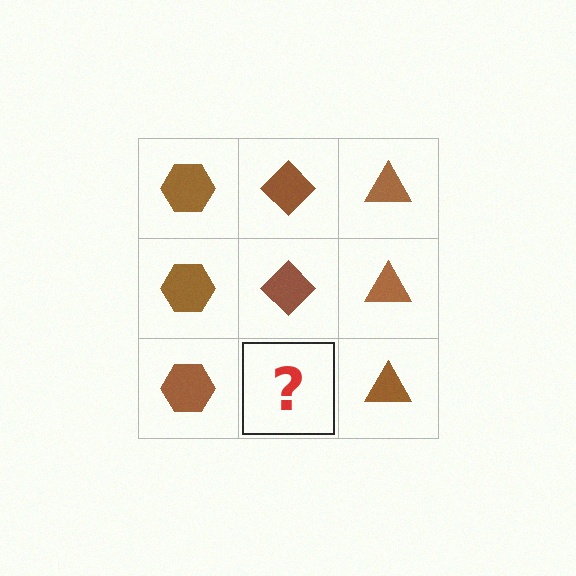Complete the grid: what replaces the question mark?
The question mark should be replaced with a brown diamond.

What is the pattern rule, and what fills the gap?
The rule is that each column has a consistent shape. The gap should be filled with a brown diamond.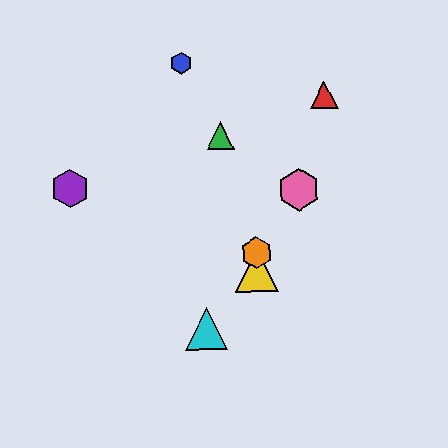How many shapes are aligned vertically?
2 shapes (the yellow triangle, the orange hexagon) are aligned vertically.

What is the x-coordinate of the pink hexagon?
The pink hexagon is at x≈299.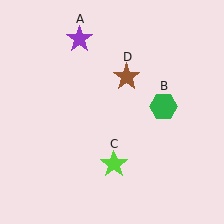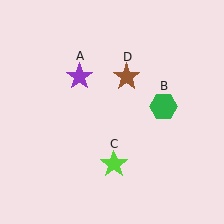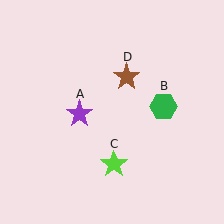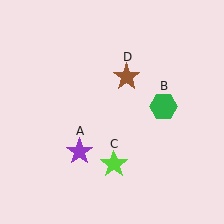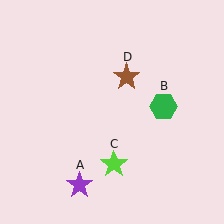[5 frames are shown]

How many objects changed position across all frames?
1 object changed position: purple star (object A).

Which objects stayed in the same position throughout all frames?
Green hexagon (object B) and lime star (object C) and brown star (object D) remained stationary.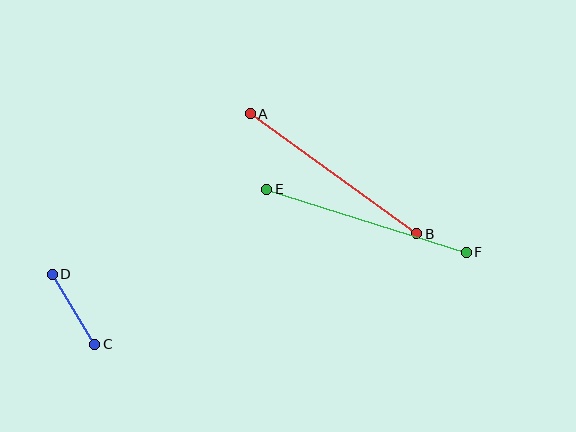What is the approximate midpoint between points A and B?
The midpoint is at approximately (334, 174) pixels.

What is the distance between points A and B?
The distance is approximately 206 pixels.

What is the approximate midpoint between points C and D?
The midpoint is at approximately (73, 309) pixels.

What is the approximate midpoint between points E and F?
The midpoint is at approximately (366, 221) pixels.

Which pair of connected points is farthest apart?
Points E and F are farthest apart.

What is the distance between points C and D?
The distance is approximately 82 pixels.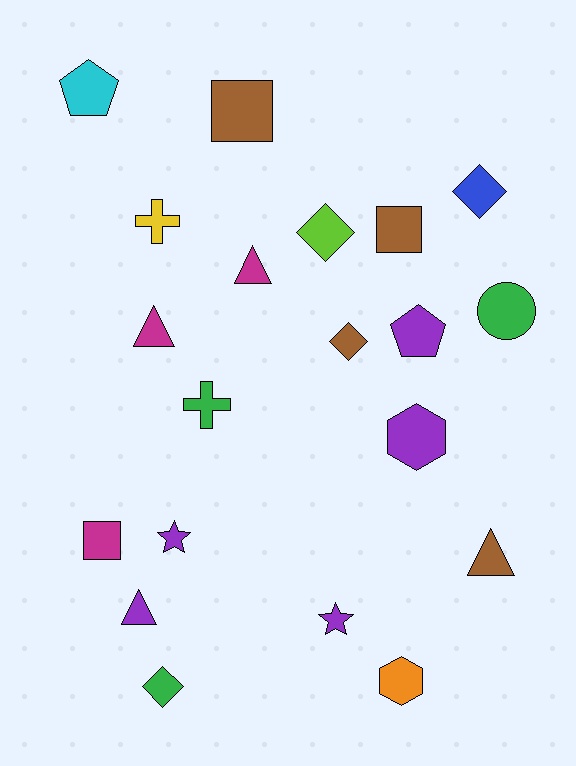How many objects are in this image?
There are 20 objects.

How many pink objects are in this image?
There are no pink objects.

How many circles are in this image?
There is 1 circle.